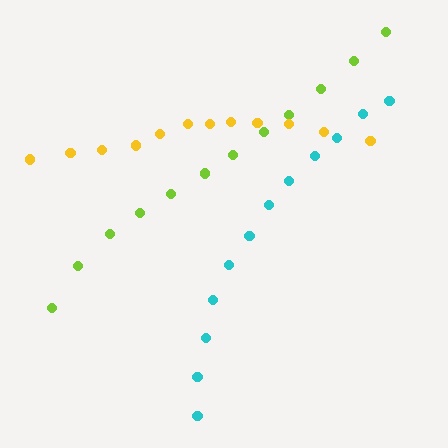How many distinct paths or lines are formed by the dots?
There are 3 distinct paths.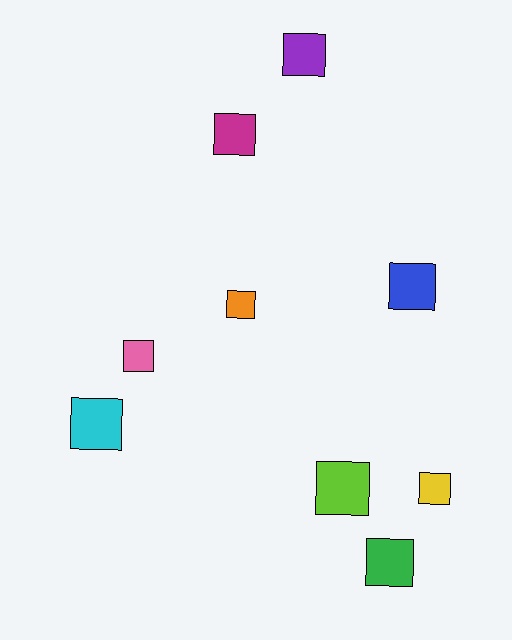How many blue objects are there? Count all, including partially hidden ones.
There is 1 blue object.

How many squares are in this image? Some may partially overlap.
There are 9 squares.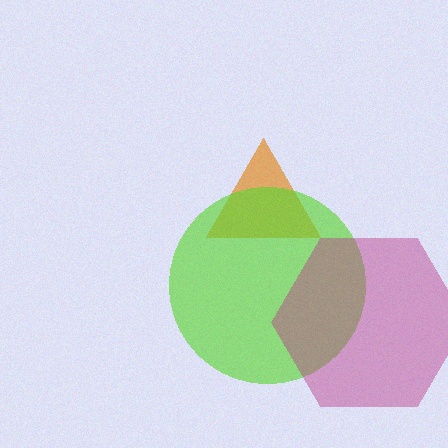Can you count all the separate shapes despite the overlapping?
Yes, there are 3 separate shapes.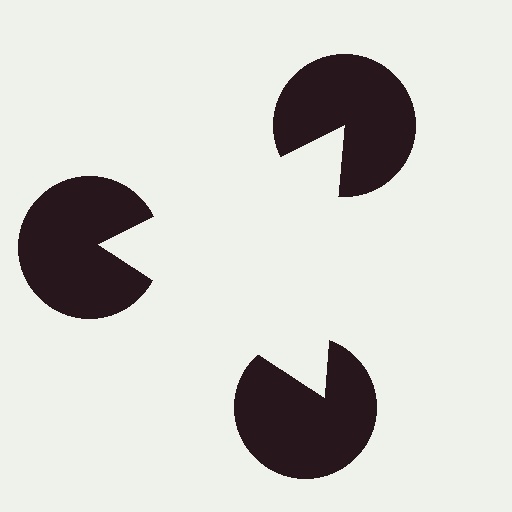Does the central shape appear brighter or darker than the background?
It typically appears slightly brighter than the background, even though no actual brightness change is drawn.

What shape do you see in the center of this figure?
An illusory triangle — its edges are inferred from the aligned wedge cuts in the pac-man discs, not physically drawn.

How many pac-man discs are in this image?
There are 3 — one at each vertex of the illusory triangle.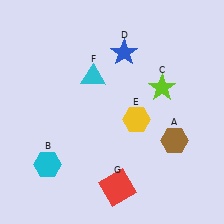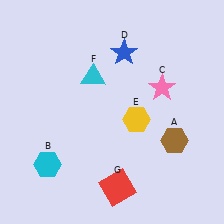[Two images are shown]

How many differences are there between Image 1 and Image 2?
There is 1 difference between the two images.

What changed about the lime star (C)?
In Image 1, C is lime. In Image 2, it changed to pink.